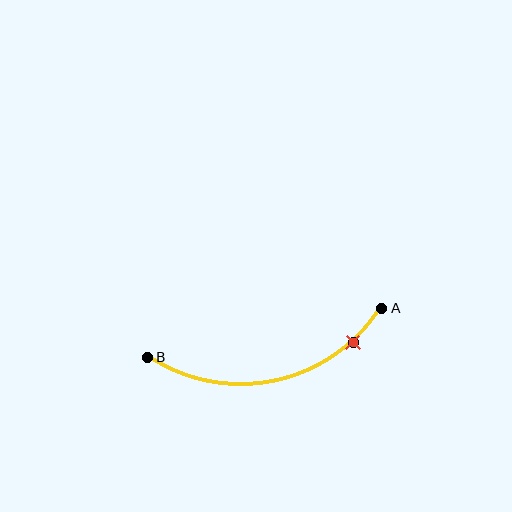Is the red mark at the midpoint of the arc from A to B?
No. The red mark lies on the arc but is closer to endpoint A. The arc midpoint would be at the point on the curve equidistant along the arc from both A and B.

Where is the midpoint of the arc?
The arc midpoint is the point on the curve farthest from the straight line joining A and B. It sits below that line.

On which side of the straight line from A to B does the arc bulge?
The arc bulges below the straight line connecting A and B.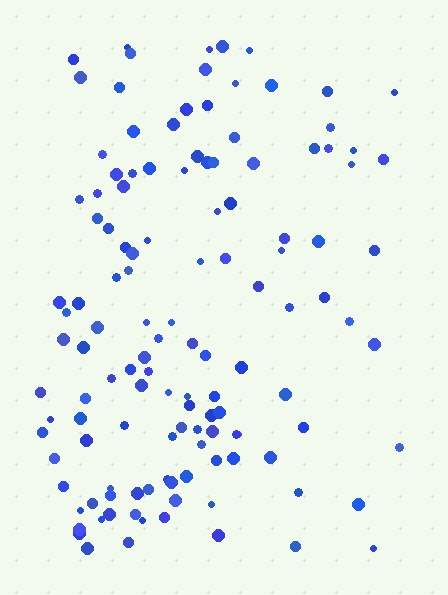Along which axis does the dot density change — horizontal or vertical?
Horizontal.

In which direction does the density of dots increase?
From right to left, with the left side densest.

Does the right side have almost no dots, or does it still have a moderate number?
Still a moderate number, just noticeably fewer than the left.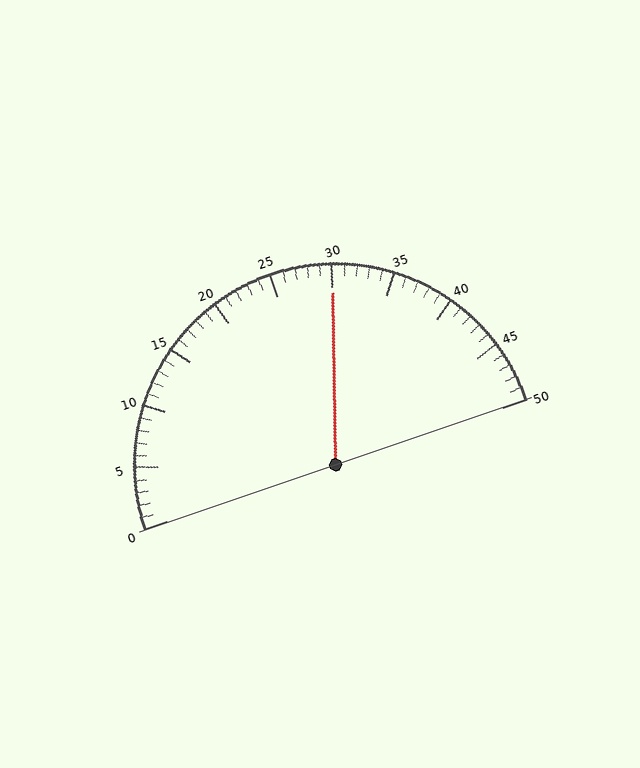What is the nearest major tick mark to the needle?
The nearest major tick mark is 30.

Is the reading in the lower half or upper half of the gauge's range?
The reading is in the upper half of the range (0 to 50).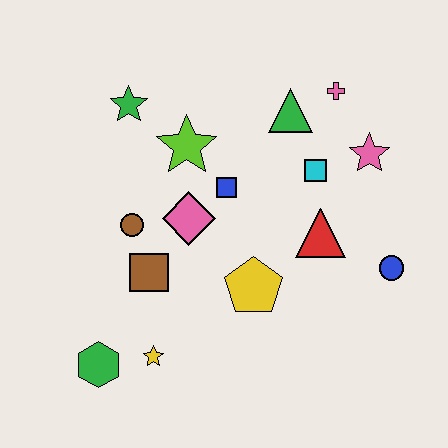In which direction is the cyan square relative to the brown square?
The cyan square is to the right of the brown square.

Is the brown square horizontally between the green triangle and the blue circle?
No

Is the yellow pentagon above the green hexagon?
Yes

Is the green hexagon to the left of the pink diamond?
Yes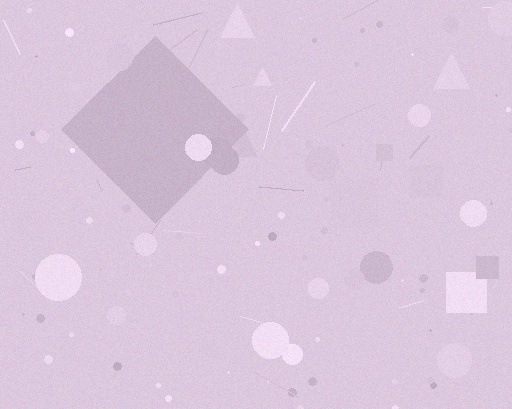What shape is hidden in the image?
A diamond is hidden in the image.